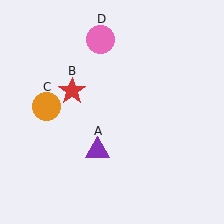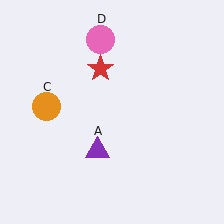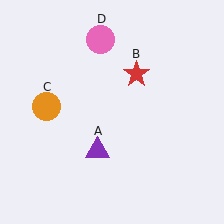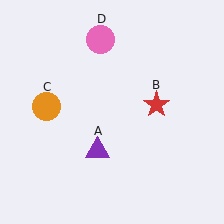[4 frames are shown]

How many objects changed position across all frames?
1 object changed position: red star (object B).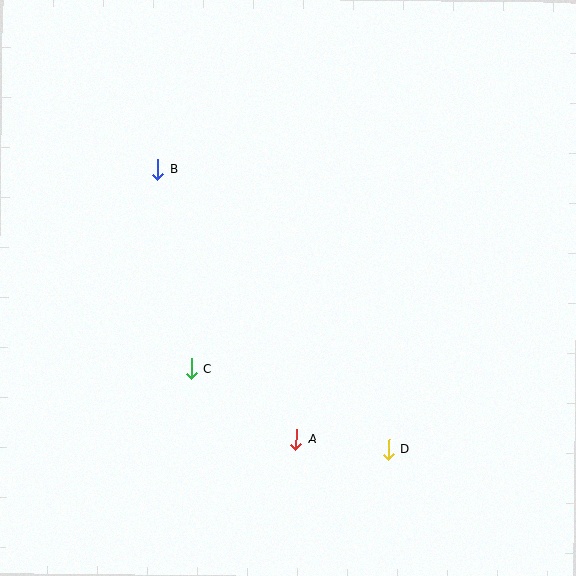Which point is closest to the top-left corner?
Point B is closest to the top-left corner.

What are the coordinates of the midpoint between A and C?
The midpoint between A and C is at (244, 404).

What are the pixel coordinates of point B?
Point B is at (158, 169).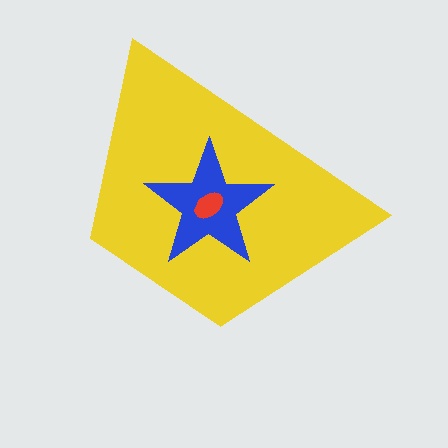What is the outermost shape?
The yellow trapezoid.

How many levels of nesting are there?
3.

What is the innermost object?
The red ellipse.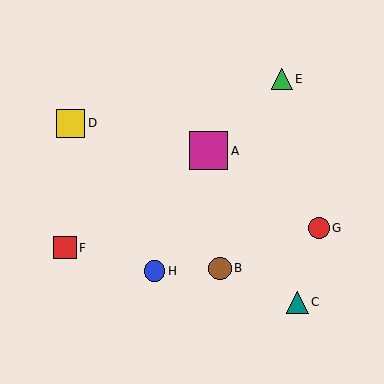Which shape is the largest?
The magenta square (labeled A) is the largest.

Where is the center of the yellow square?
The center of the yellow square is at (70, 123).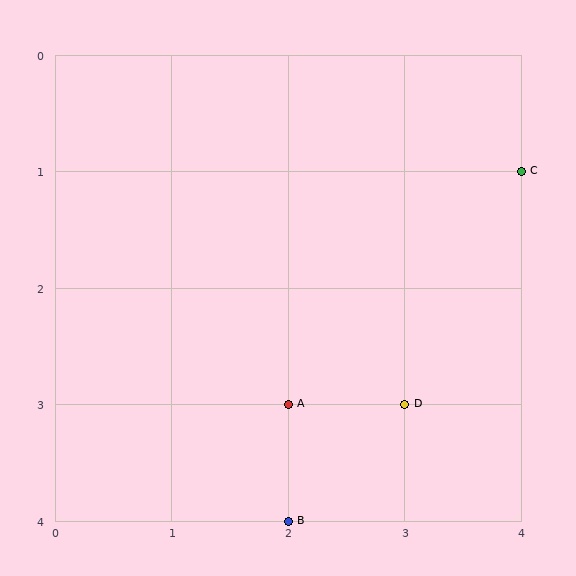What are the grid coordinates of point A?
Point A is at grid coordinates (2, 3).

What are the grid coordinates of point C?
Point C is at grid coordinates (4, 1).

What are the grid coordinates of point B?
Point B is at grid coordinates (2, 4).